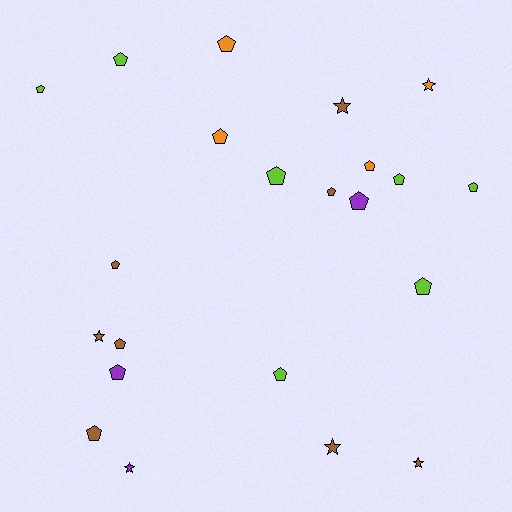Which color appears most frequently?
Brown, with 8 objects.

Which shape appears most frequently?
Pentagon, with 16 objects.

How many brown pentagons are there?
There are 4 brown pentagons.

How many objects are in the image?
There are 22 objects.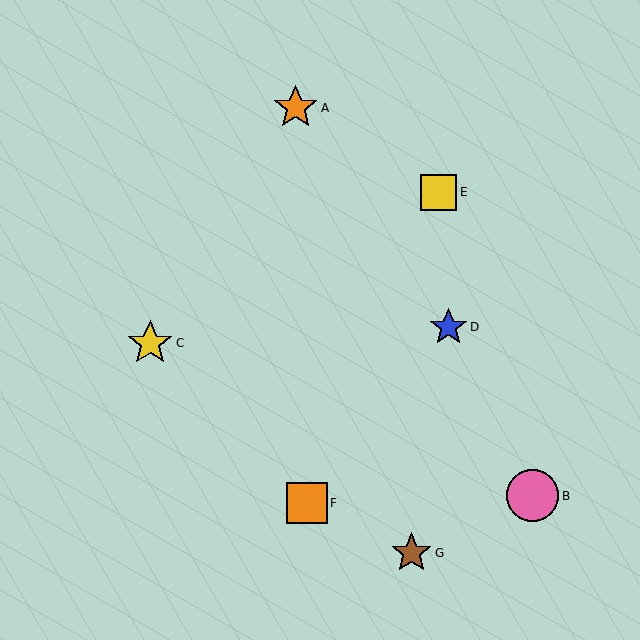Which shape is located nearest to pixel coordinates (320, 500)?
The orange square (labeled F) at (307, 503) is nearest to that location.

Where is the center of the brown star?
The center of the brown star is at (411, 553).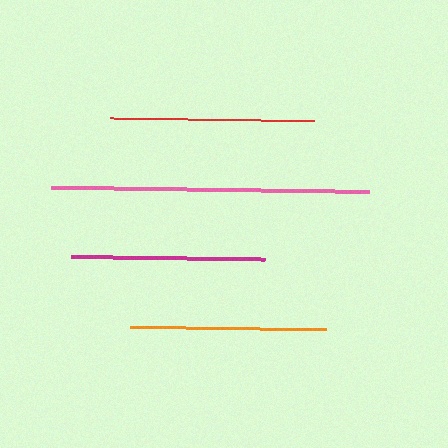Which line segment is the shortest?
The magenta line is the shortest at approximately 194 pixels.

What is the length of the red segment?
The red segment is approximately 203 pixels long.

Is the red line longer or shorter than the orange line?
The red line is longer than the orange line.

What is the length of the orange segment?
The orange segment is approximately 196 pixels long.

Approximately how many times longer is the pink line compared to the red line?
The pink line is approximately 1.6 times the length of the red line.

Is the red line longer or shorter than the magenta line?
The red line is longer than the magenta line.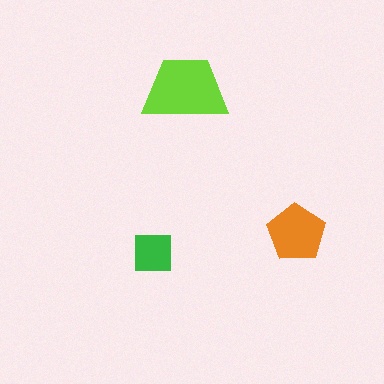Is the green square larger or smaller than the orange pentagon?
Smaller.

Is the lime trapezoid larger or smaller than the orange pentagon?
Larger.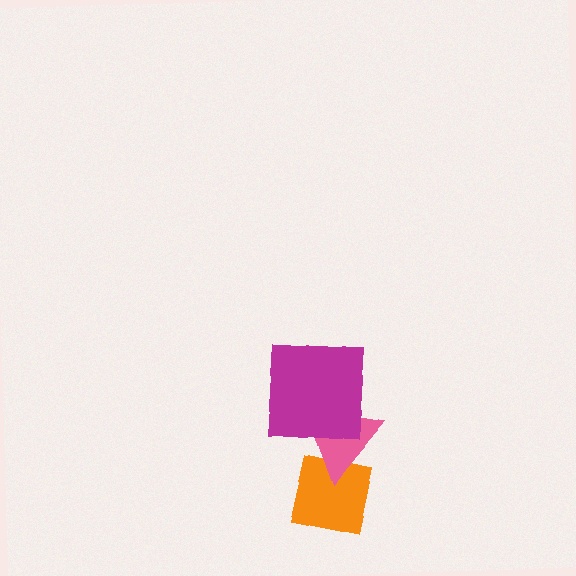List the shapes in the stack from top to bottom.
From top to bottom: the magenta square, the pink triangle, the orange square.